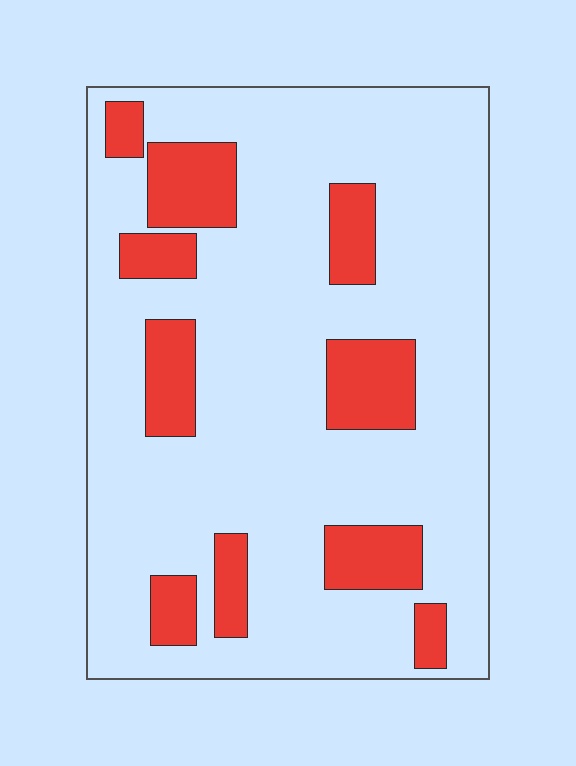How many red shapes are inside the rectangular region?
10.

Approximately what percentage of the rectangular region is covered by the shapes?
Approximately 20%.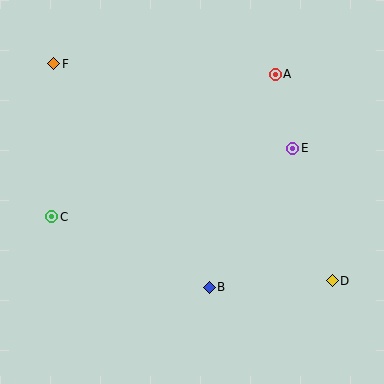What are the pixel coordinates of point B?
Point B is at (209, 287).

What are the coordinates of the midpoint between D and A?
The midpoint between D and A is at (304, 177).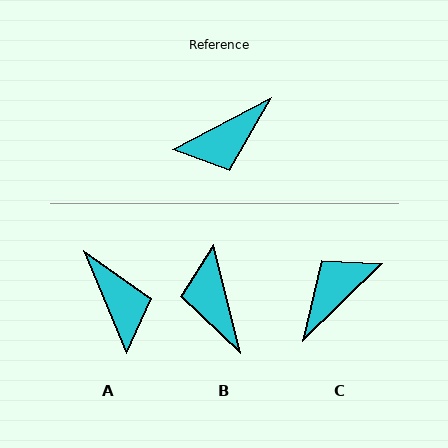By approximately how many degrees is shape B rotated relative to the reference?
Approximately 103 degrees clockwise.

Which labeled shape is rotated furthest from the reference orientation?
C, about 163 degrees away.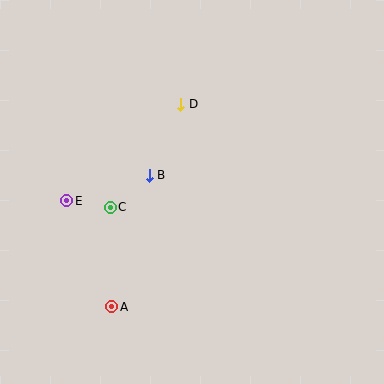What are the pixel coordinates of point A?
Point A is at (112, 307).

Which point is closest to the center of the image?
Point B at (149, 175) is closest to the center.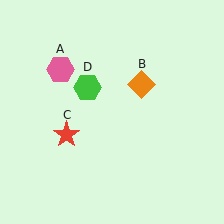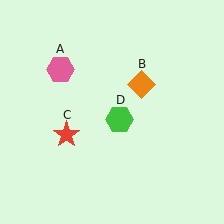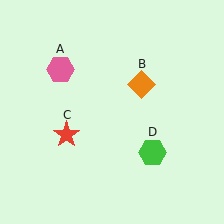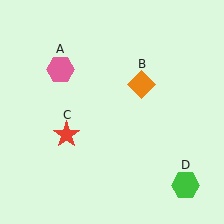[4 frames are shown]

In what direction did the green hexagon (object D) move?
The green hexagon (object D) moved down and to the right.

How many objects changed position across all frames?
1 object changed position: green hexagon (object D).